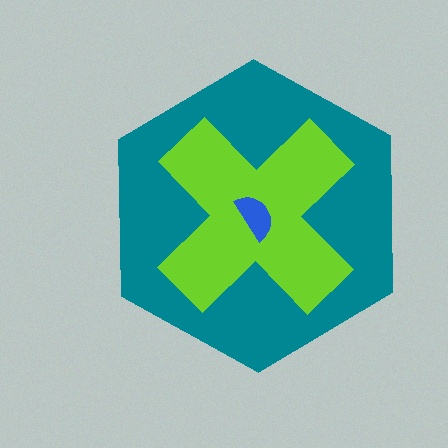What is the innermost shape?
The blue semicircle.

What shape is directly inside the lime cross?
The blue semicircle.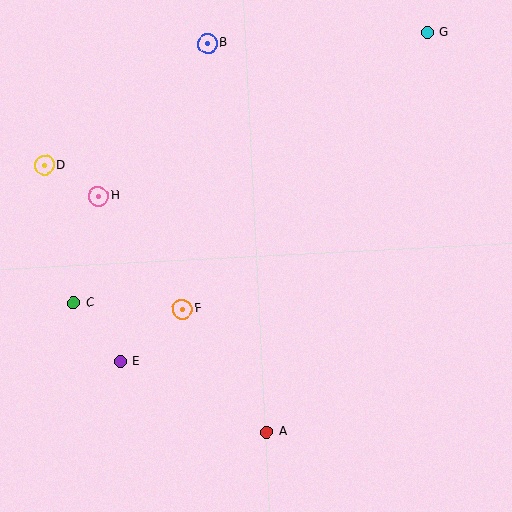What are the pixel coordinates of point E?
Point E is at (120, 362).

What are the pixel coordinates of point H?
Point H is at (99, 196).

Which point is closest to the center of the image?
Point F at (182, 309) is closest to the center.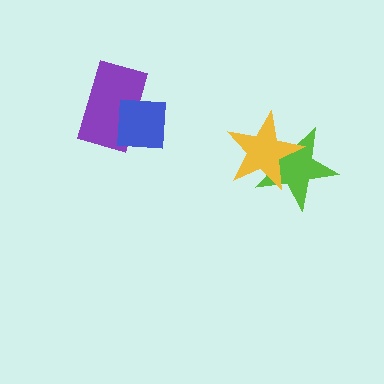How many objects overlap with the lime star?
1 object overlaps with the lime star.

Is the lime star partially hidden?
Yes, it is partially covered by another shape.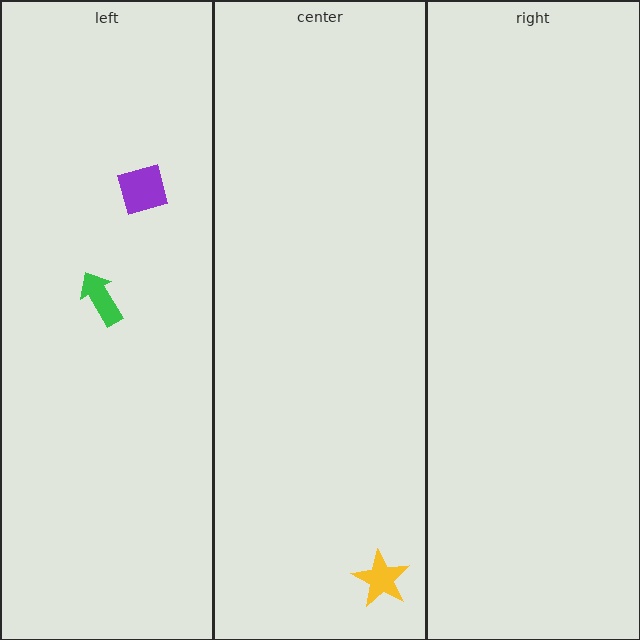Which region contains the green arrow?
The left region.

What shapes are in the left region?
The purple diamond, the green arrow.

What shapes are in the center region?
The yellow star.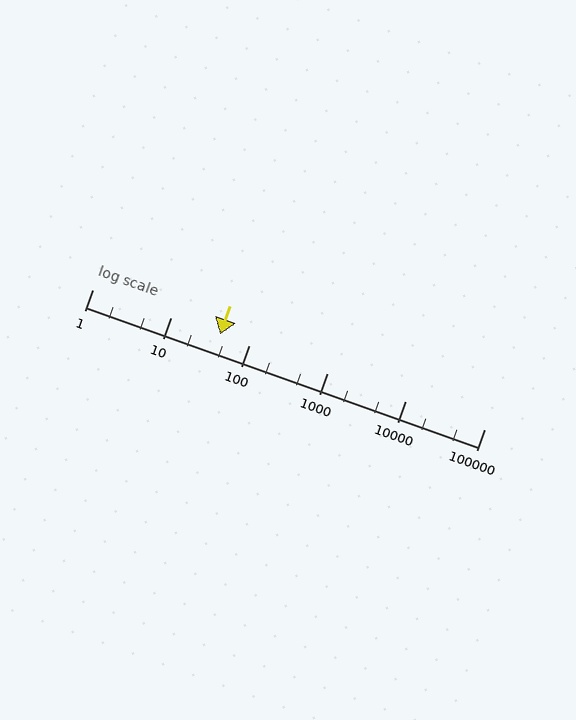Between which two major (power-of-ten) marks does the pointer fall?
The pointer is between 10 and 100.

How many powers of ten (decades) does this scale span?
The scale spans 5 decades, from 1 to 100000.